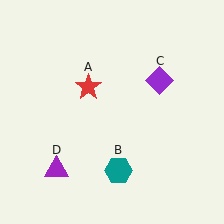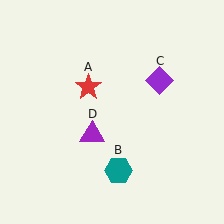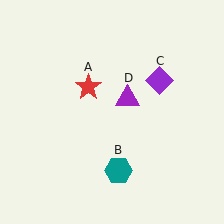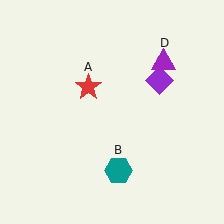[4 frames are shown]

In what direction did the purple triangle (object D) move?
The purple triangle (object D) moved up and to the right.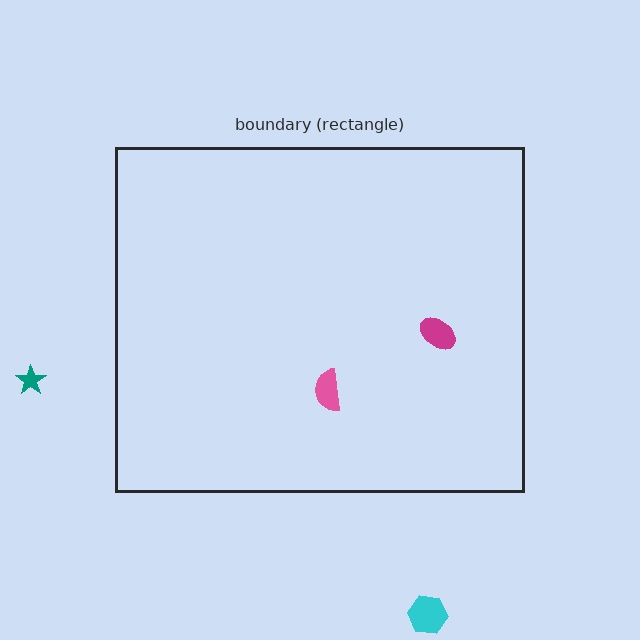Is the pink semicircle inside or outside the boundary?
Inside.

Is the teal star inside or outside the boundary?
Outside.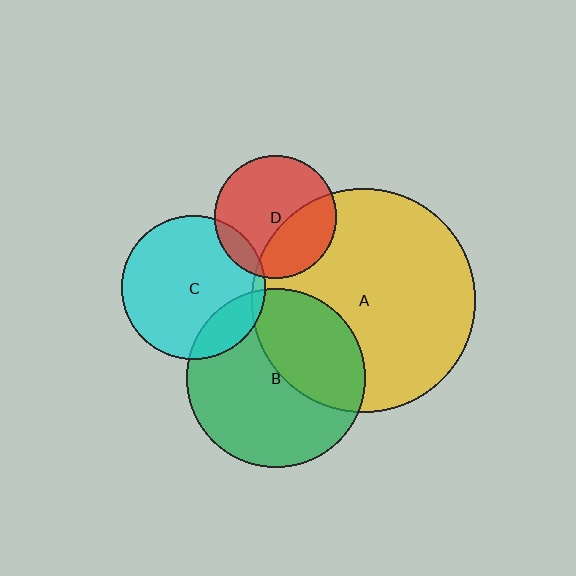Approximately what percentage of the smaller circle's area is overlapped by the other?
Approximately 10%.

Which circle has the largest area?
Circle A (yellow).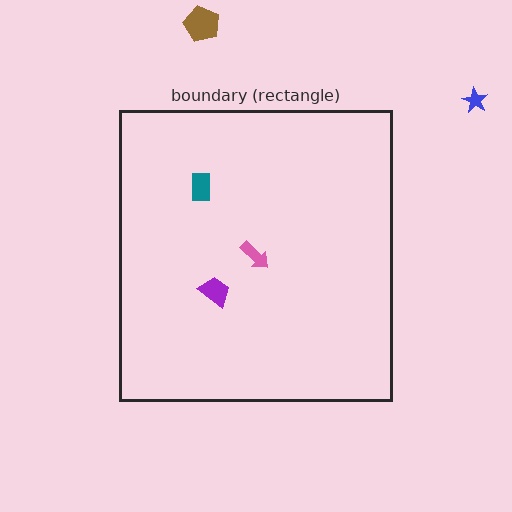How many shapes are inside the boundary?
3 inside, 2 outside.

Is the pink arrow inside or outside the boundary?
Inside.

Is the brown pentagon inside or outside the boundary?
Outside.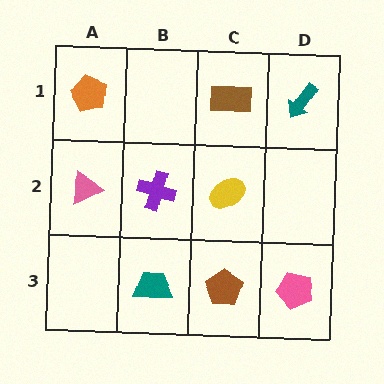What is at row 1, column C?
A brown rectangle.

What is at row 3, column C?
A brown pentagon.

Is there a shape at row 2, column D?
No, that cell is empty.